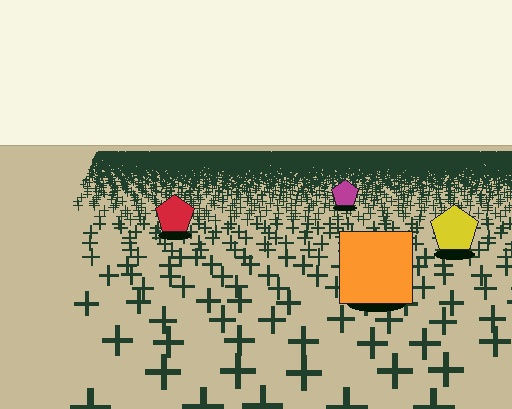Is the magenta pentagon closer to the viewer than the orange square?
No. The orange square is closer — you can tell from the texture gradient: the ground texture is coarser near it.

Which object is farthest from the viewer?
The magenta pentagon is farthest from the viewer. It appears smaller and the ground texture around it is denser.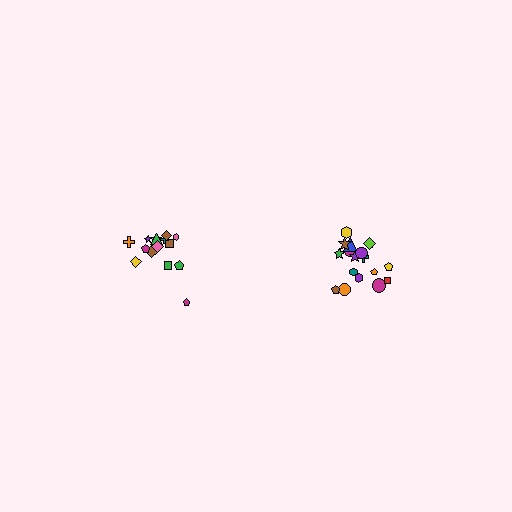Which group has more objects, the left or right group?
The right group.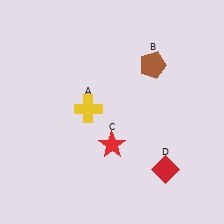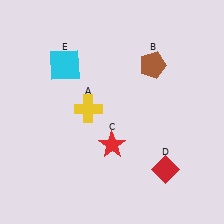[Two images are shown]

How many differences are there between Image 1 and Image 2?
There is 1 difference between the two images.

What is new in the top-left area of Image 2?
A cyan square (E) was added in the top-left area of Image 2.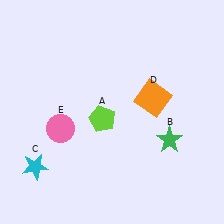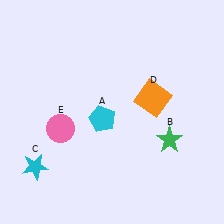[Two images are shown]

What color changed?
The pentagon (A) changed from lime in Image 1 to cyan in Image 2.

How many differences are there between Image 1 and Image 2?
There is 1 difference between the two images.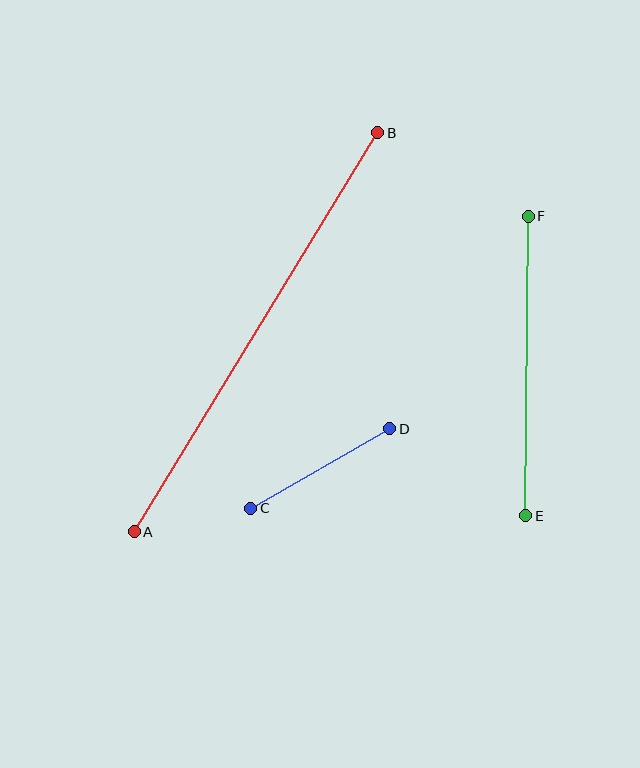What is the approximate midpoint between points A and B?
The midpoint is at approximately (256, 332) pixels.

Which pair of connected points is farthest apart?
Points A and B are farthest apart.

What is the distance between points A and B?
The distance is approximately 468 pixels.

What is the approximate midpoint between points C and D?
The midpoint is at approximately (320, 469) pixels.